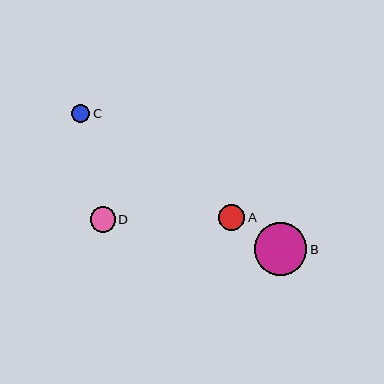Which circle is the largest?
Circle B is the largest with a size of approximately 53 pixels.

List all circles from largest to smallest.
From largest to smallest: B, A, D, C.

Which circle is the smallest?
Circle C is the smallest with a size of approximately 19 pixels.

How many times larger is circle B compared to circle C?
Circle B is approximately 2.8 times the size of circle C.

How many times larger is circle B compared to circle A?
Circle B is approximately 2.0 times the size of circle A.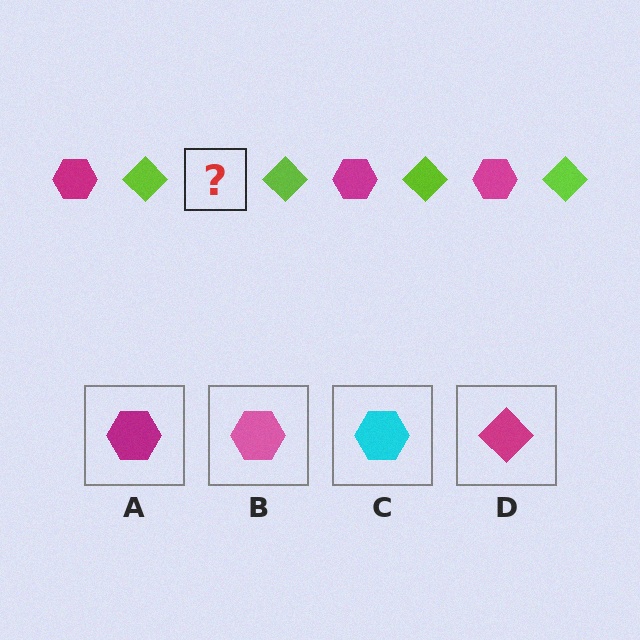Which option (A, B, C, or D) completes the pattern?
A.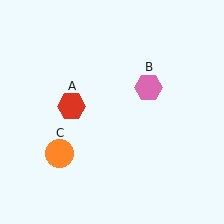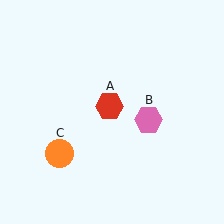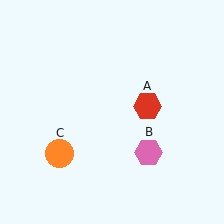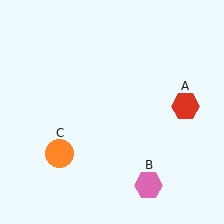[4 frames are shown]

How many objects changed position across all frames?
2 objects changed position: red hexagon (object A), pink hexagon (object B).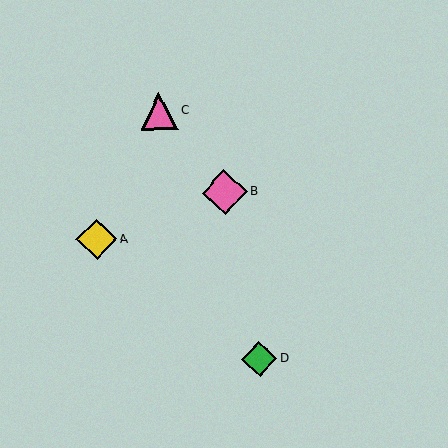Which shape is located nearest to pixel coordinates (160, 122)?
The pink triangle (labeled C) at (159, 111) is nearest to that location.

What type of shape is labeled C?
Shape C is a pink triangle.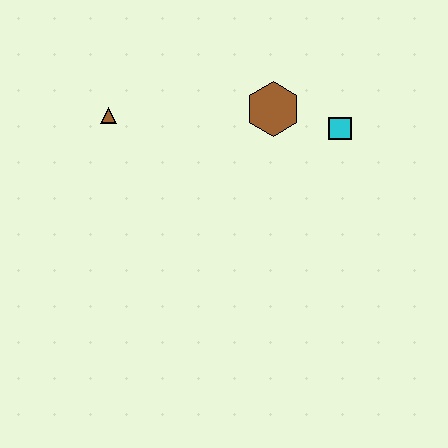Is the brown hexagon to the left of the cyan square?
Yes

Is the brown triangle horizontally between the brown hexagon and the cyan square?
No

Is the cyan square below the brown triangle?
Yes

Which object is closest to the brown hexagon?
The cyan square is closest to the brown hexagon.